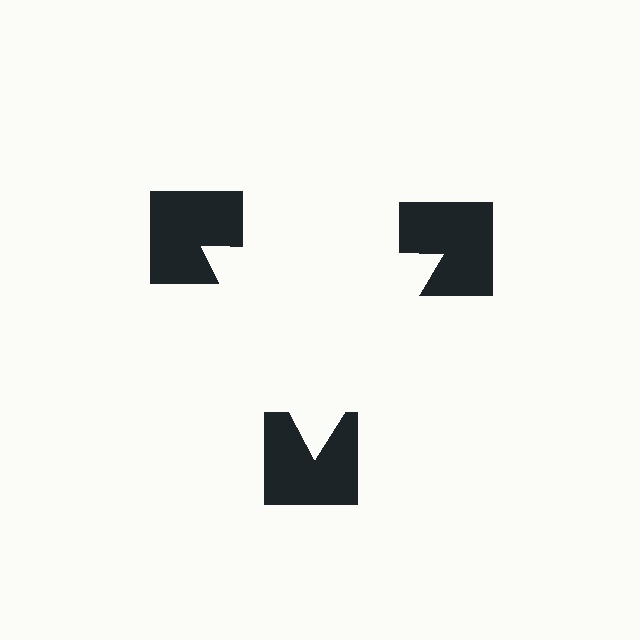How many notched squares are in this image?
There are 3 — one at each vertex of the illusory triangle.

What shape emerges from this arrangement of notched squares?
An illusory triangle — its edges are inferred from the aligned wedge cuts in the notched squares, not physically drawn.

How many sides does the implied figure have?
3 sides.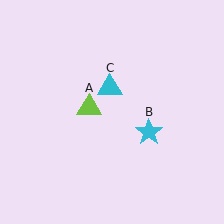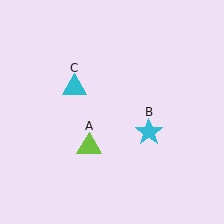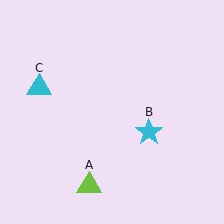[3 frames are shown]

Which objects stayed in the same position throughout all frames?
Cyan star (object B) remained stationary.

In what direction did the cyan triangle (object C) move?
The cyan triangle (object C) moved left.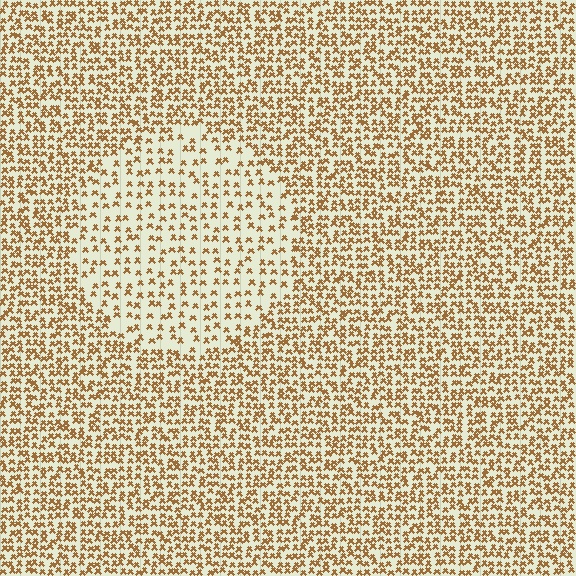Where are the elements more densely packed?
The elements are more densely packed outside the circle boundary.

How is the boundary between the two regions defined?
The boundary is defined by a change in element density (approximately 2.0x ratio). All elements are the same color, size, and shape.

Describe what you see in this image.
The image contains small brown elements arranged at two different densities. A circle-shaped region is visible where the elements are less densely packed than the surrounding area.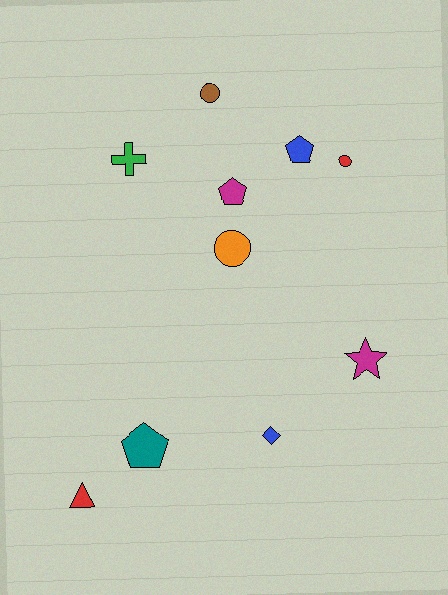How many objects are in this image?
There are 10 objects.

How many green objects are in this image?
There is 1 green object.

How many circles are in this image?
There are 3 circles.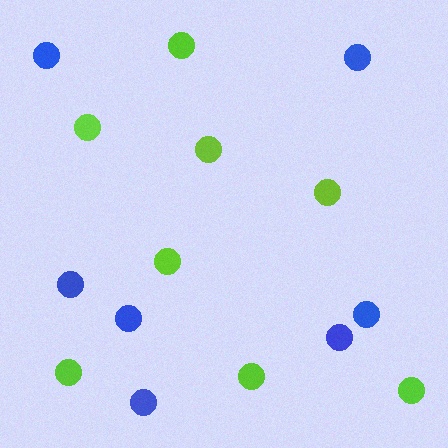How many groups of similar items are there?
There are 2 groups: one group of lime circles (8) and one group of blue circles (7).